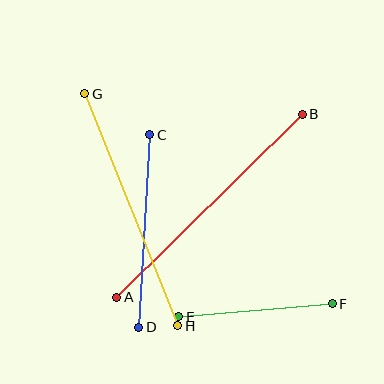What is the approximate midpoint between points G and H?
The midpoint is at approximately (131, 210) pixels.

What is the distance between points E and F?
The distance is approximately 154 pixels.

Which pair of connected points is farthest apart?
Points A and B are farthest apart.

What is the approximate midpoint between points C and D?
The midpoint is at approximately (144, 231) pixels.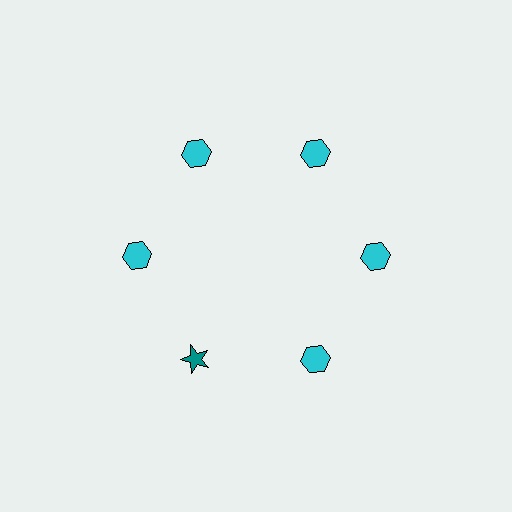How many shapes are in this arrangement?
There are 6 shapes arranged in a ring pattern.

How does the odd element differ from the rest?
It differs in both color (teal instead of cyan) and shape (star instead of hexagon).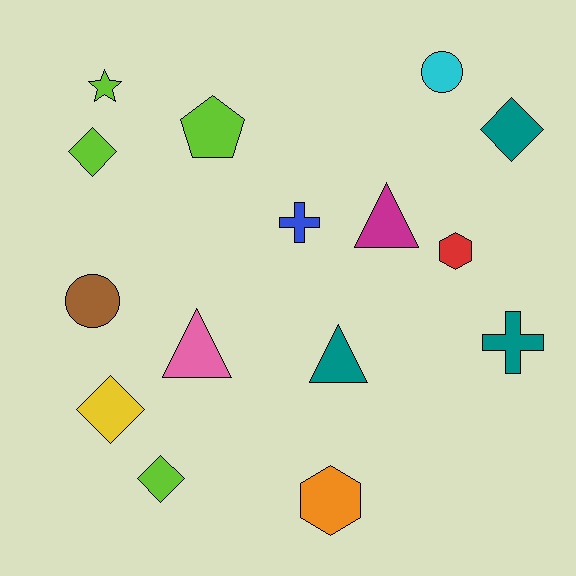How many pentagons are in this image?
There is 1 pentagon.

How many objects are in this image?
There are 15 objects.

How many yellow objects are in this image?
There is 1 yellow object.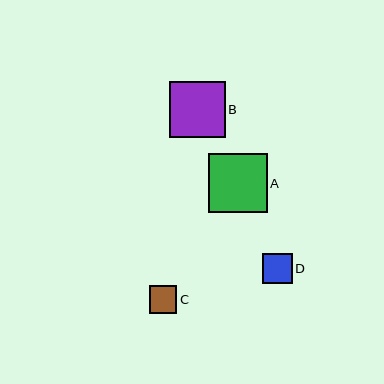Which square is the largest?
Square A is the largest with a size of approximately 59 pixels.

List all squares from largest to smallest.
From largest to smallest: A, B, D, C.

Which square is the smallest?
Square C is the smallest with a size of approximately 28 pixels.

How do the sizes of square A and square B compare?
Square A and square B are approximately the same size.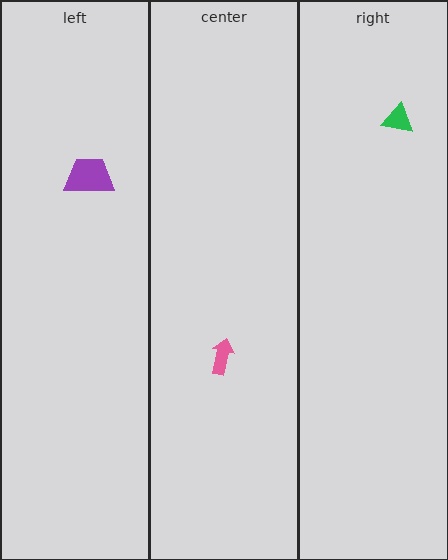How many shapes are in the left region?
1.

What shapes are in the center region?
The pink arrow.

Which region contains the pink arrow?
The center region.